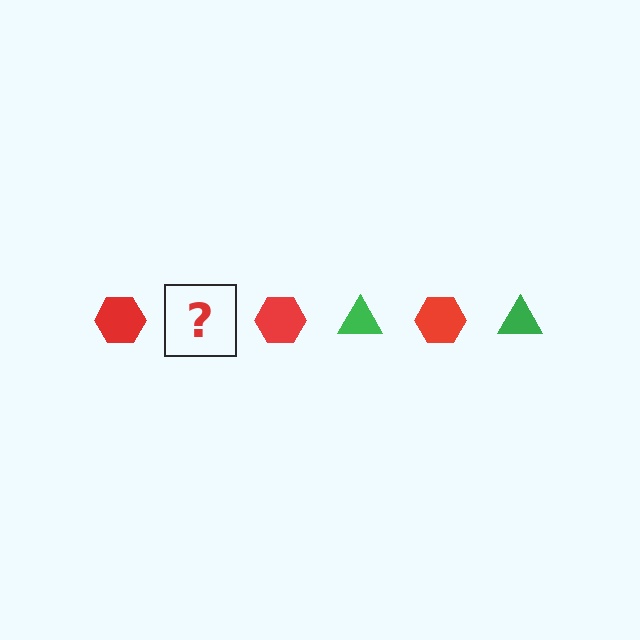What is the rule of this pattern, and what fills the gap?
The rule is that the pattern alternates between red hexagon and green triangle. The gap should be filled with a green triangle.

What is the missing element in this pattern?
The missing element is a green triangle.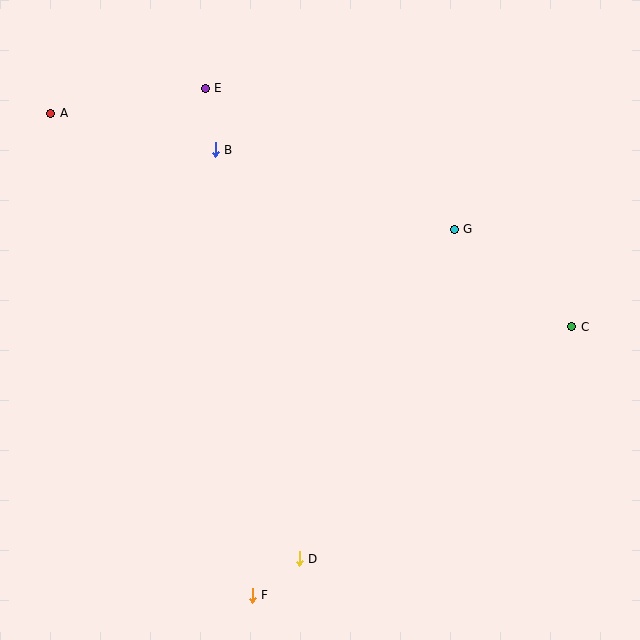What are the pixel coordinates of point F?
Point F is at (252, 595).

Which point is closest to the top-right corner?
Point G is closest to the top-right corner.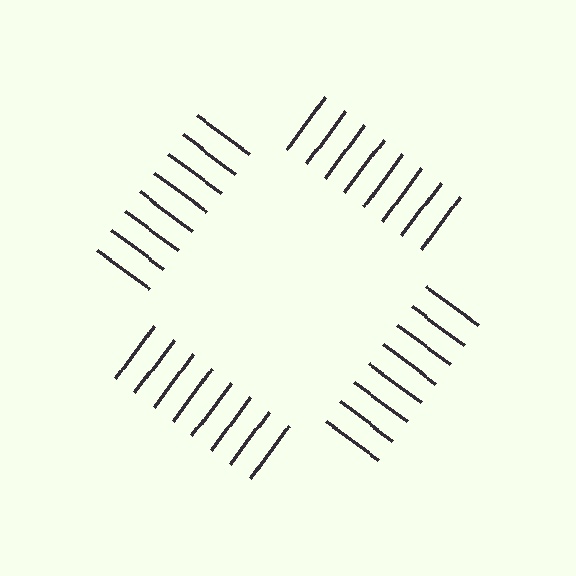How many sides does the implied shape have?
4 sides — the line-ends trace a square.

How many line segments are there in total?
32 — 8 along each of the 4 edges.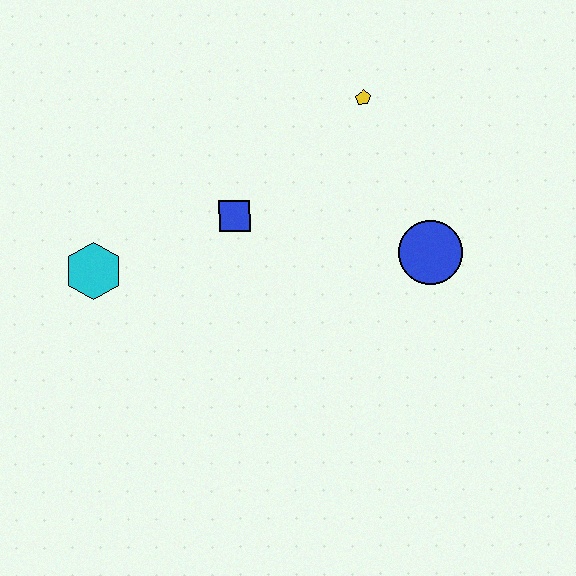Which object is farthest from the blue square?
The blue circle is farthest from the blue square.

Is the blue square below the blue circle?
No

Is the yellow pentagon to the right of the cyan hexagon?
Yes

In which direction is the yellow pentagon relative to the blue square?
The yellow pentagon is to the right of the blue square.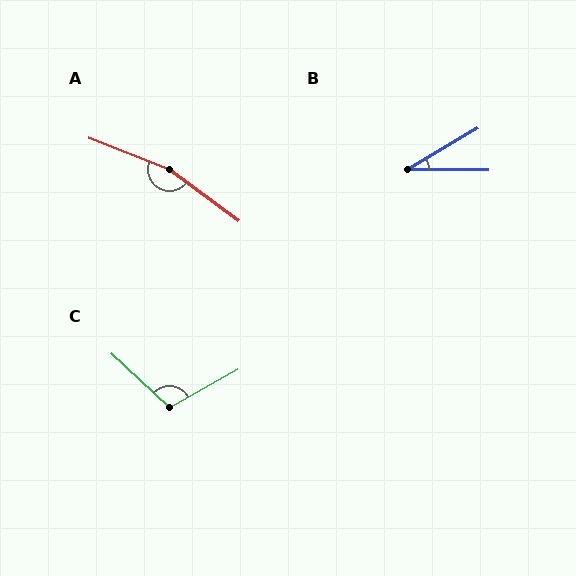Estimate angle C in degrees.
Approximately 108 degrees.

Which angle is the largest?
A, at approximately 165 degrees.